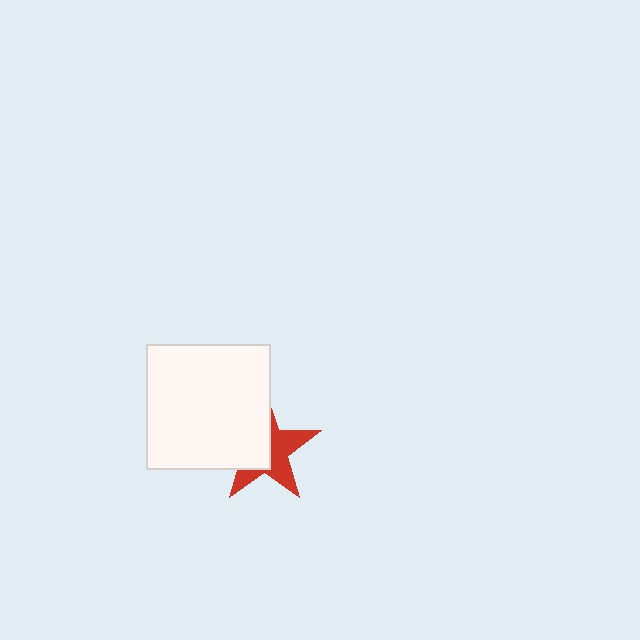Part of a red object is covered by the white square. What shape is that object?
It is a star.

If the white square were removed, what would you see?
You would see the complete red star.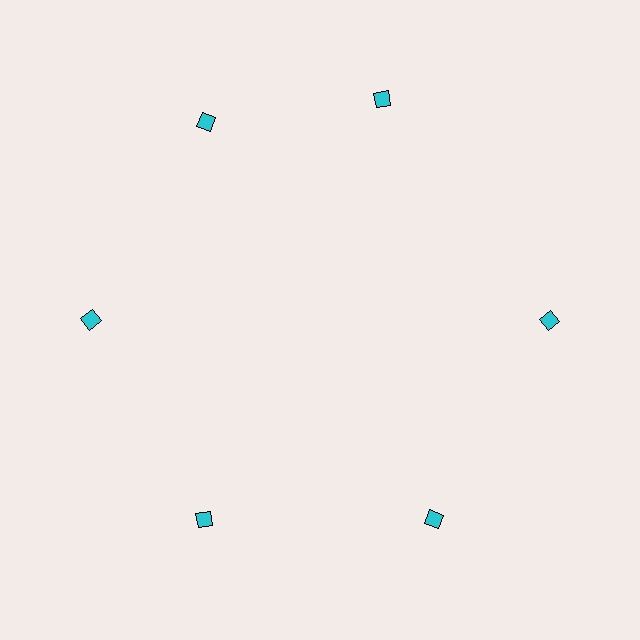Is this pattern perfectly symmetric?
No. The 6 cyan diamonds are arranged in a ring, but one element near the 1 o'clock position is rotated out of alignment along the ring, breaking the 6-fold rotational symmetry.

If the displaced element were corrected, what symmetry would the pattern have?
It would have 6-fold rotational symmetry — the pattern would map onto itself every 60 degrees.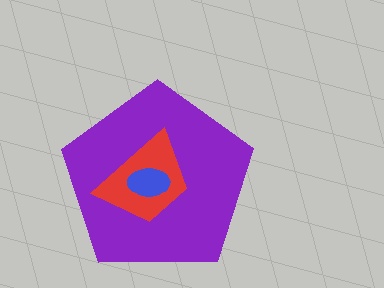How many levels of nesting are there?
3.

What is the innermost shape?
The blue ellipse.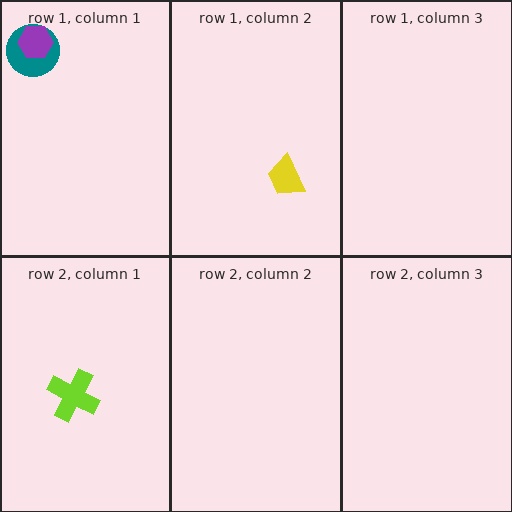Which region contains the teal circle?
The row 1, column 1 region.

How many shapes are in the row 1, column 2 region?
1.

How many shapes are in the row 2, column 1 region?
1.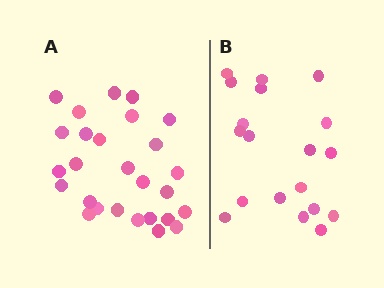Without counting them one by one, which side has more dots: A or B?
Region A (the left region) has more dots.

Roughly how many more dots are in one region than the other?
Region A has roughly 8 or so more dots than region B.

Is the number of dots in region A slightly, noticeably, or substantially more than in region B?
Region A has noticeably more, but not dramatically so. The ratio is roughly 1.4 to 1.